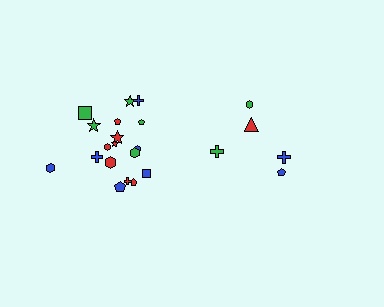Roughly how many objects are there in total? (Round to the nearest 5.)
Roughly 25 objects in total.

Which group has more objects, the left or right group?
The left group.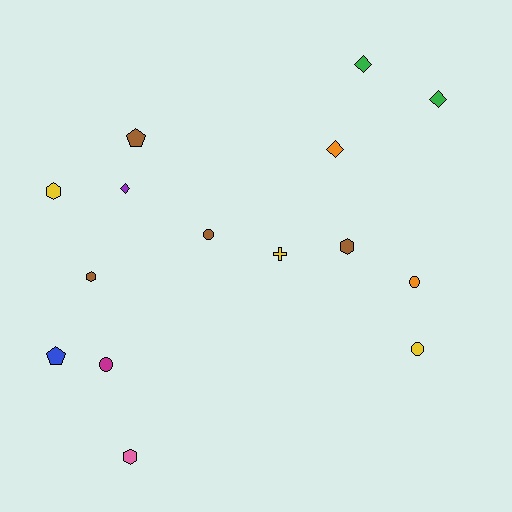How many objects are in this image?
There are 15 objects.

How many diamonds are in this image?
There are 4 diamonds.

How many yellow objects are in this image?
There are 3 yellow objects.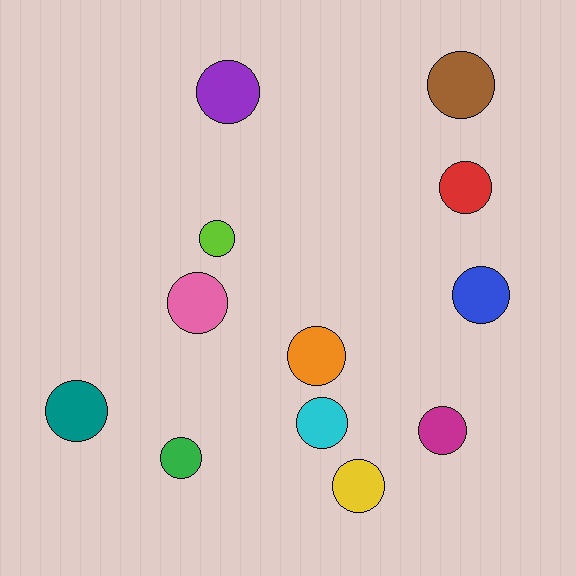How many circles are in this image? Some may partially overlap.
There are 12 circles.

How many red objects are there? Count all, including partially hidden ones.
There is 1 red object.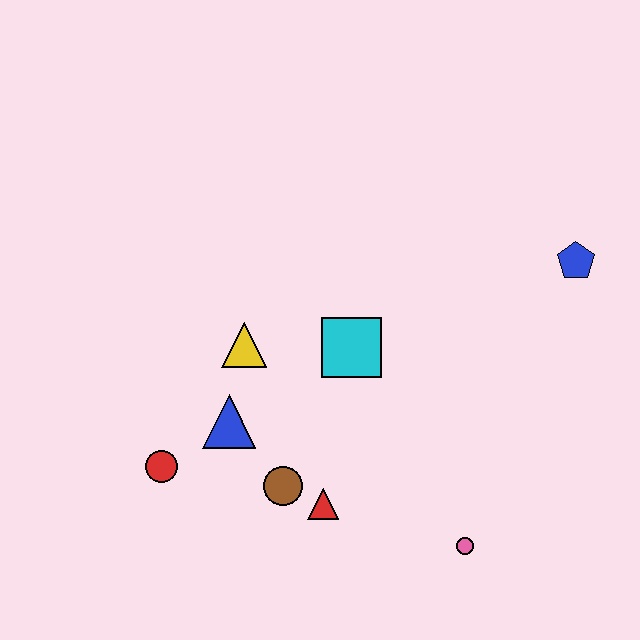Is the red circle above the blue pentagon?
No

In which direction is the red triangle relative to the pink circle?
The red triangle is to the left of the pink circle.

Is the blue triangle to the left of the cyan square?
Yes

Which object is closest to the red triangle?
The brown circle is closest to the red triangle.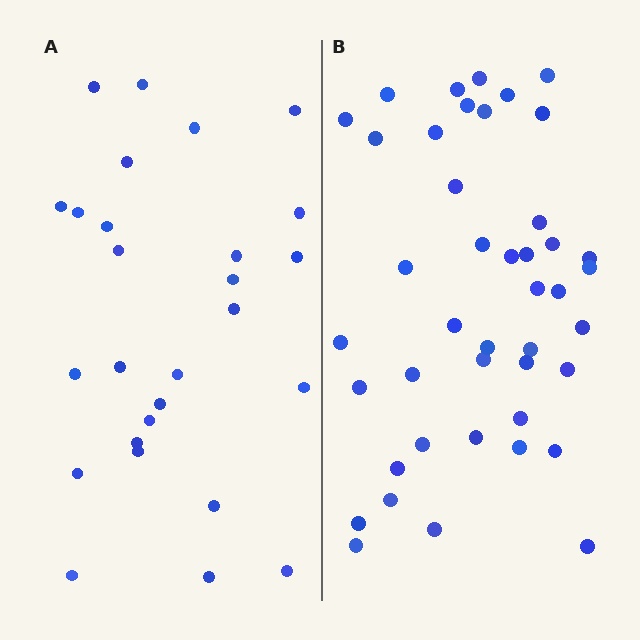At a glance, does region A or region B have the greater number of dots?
Region B (the right region) has more dots.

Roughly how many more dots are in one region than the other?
Region B has approximately 15 more dots than region A.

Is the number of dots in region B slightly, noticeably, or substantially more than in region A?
Region B has substantially more. The ratio is roughly 1.6 to 1.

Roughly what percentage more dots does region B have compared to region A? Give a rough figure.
About 60% more.